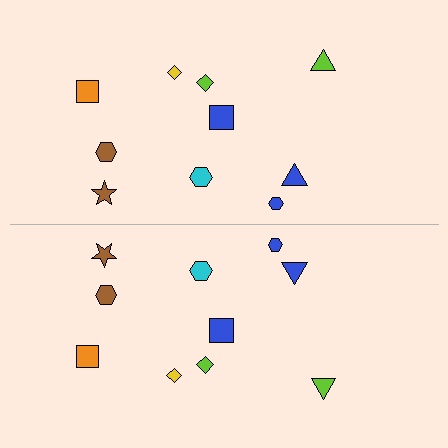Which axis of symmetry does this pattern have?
The pattern has a horizontal axis of symmetry running through the center of the image.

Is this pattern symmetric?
Yes, this pattern has bilateral (reflection) symmetry.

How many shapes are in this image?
There are 20 shapes in this image.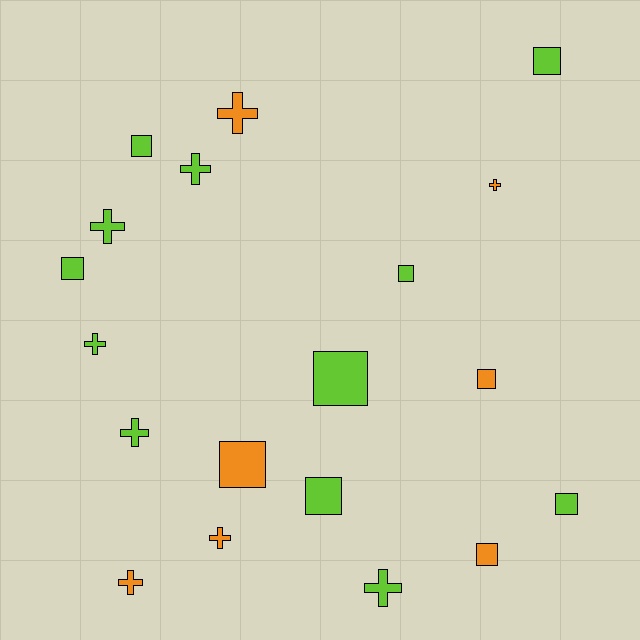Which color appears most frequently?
Lime, with 12 objects.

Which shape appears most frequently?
Square, with 10 objects.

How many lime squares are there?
There are 7 lime squares.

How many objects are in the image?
There are 19 objects.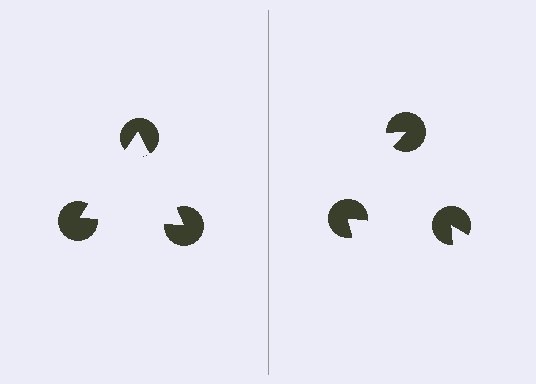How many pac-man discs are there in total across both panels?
6 — 3 on each side.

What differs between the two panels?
The pac-man discs are positioned identically on both sides; only the wedge orientations differ. On the left they align to a triangle; on the right they are misaligned.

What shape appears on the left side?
An illusory triangle.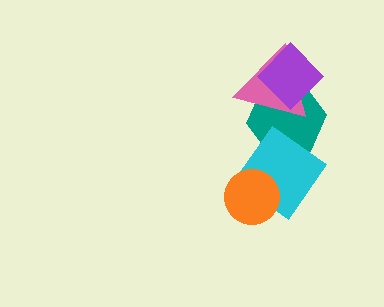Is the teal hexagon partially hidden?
Yes, it is partially covered by another shape.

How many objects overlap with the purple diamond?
2 objects overlap with the purple diamond.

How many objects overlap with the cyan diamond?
2 objects overlap with the cyan diamond.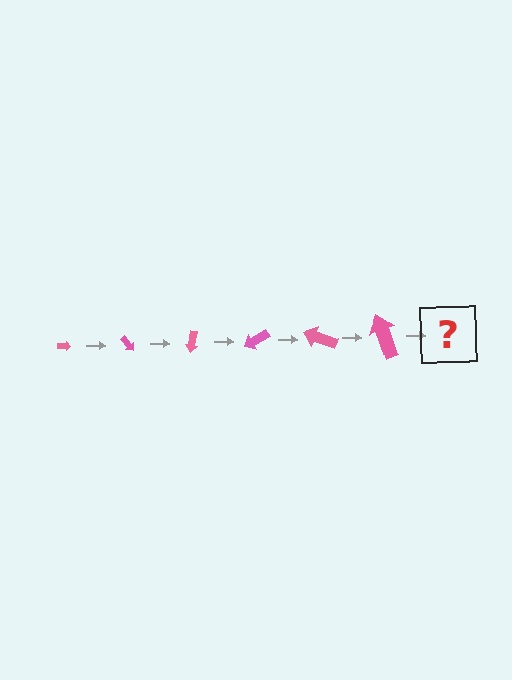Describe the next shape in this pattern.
It should be an arrow, larger than the previous one and rotated 300 degrees from the start.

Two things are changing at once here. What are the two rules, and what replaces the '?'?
The two rules are that the arrow grows larger each step and it rotates 50 degrees each step. The '?' should be an arrow, larger than the previous one and rotated 300 degrees from the start.